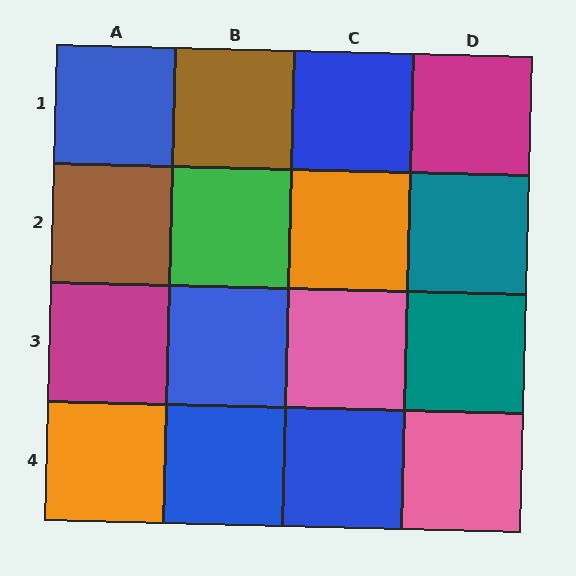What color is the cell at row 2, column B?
Green.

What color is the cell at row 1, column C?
Blue.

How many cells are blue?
5 cells are blue.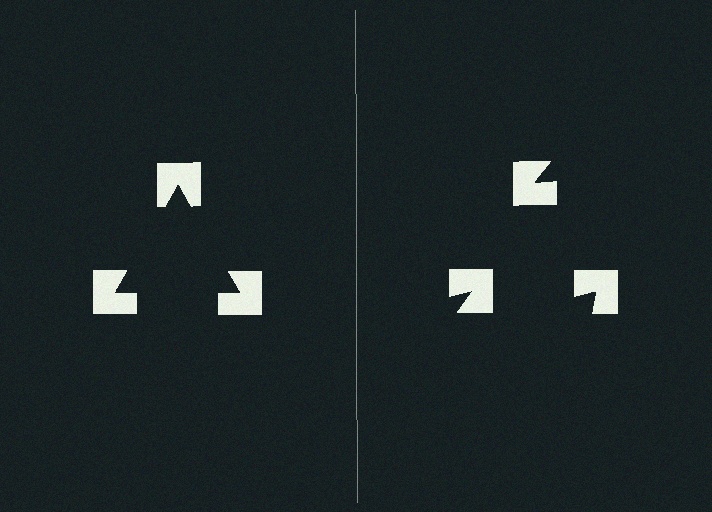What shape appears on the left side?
An illusory triangle.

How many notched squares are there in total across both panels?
6 — 3 on each side.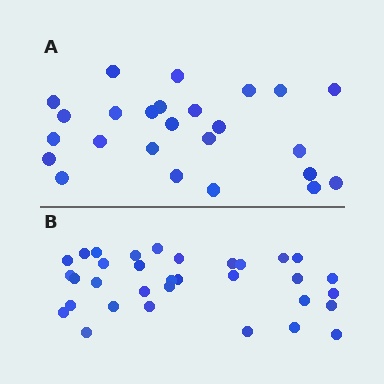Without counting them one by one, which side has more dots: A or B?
Region B (the bottom region) has more dots.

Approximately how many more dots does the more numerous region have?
Region B has roughly 8 or so more dots than region A.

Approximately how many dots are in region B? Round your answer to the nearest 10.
About 30 dots. (The exact count is 33, which rounds to 30.)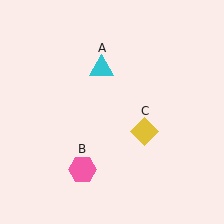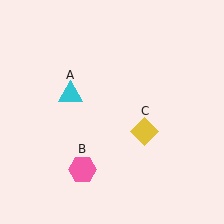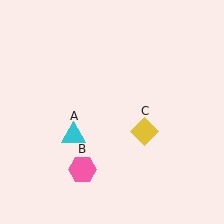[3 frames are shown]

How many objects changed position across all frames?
1 object changed position: cyan triangle (object A).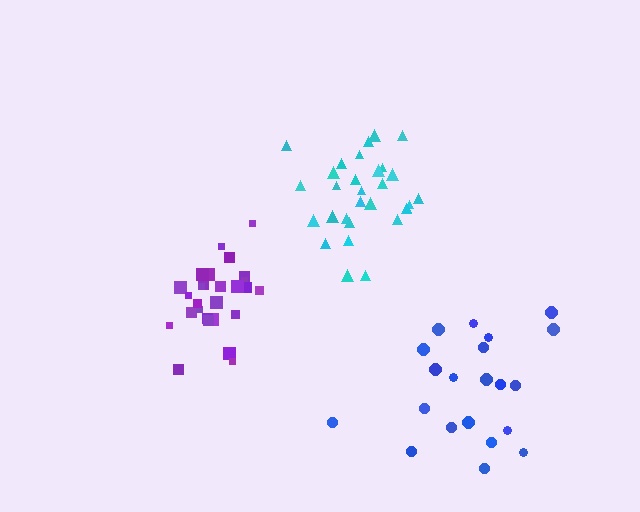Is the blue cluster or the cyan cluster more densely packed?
Cyan.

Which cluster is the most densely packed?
Purple.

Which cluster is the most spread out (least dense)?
Blue.